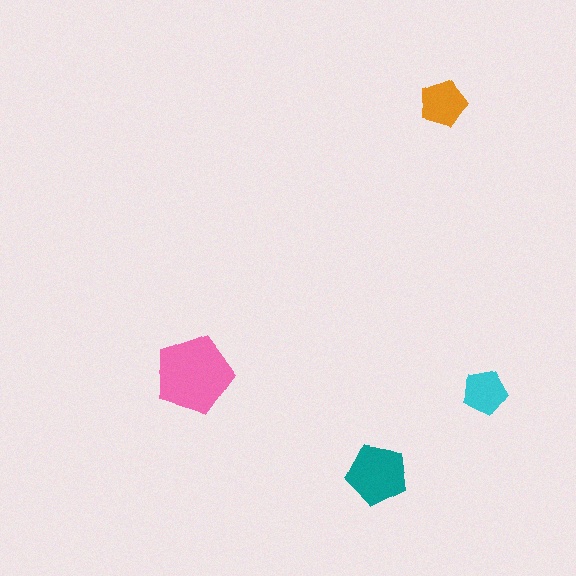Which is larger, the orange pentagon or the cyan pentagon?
The orange one.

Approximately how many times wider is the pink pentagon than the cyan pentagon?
About 1.5 times wider.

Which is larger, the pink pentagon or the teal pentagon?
The pink one.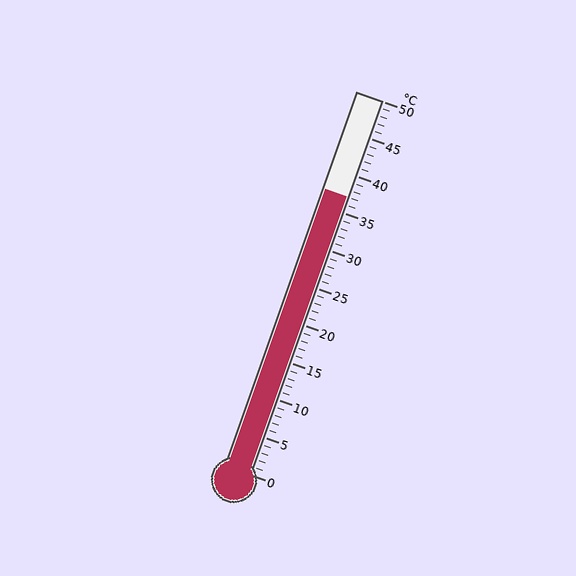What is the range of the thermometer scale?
The thermometer scale ranges from 0°C to 50°C.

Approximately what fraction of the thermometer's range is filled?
The thermometer is filled to approximately 75% of its range.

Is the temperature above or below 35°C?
The temperature is above 35°C.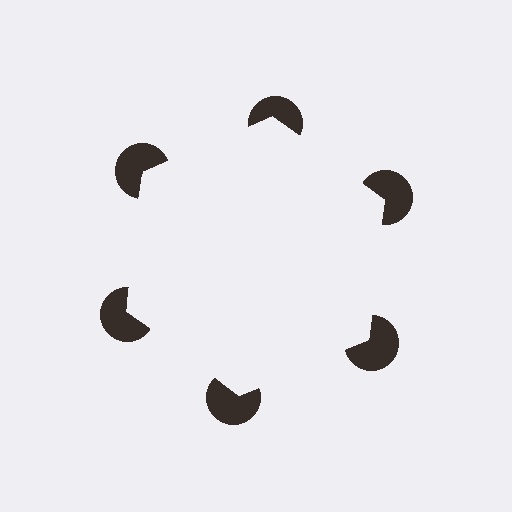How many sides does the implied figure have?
6 sides.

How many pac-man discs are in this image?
There are 6 — one at each vertex of the illusory hexagon.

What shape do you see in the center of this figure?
An illusory hexagon — its edges are inferred from the aligned wedge cuts in the pac-man discs, not physically drawn.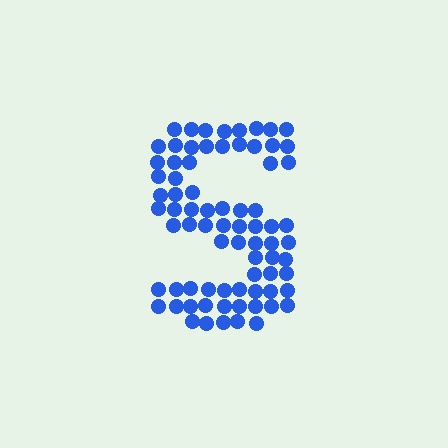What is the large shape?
The large shape is the letter S.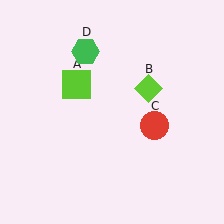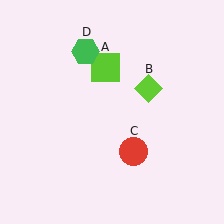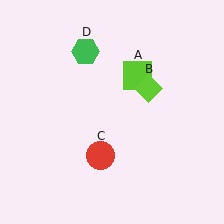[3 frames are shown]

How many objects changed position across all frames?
2 objects changed position: lime square (object A), red circle (object C).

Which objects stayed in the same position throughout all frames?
Lime diamond (object B) and green hexagon (object D) remained stationary.